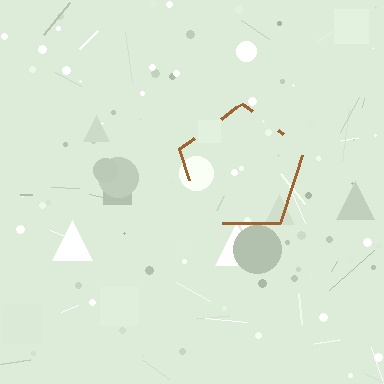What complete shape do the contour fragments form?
The contour fragments form a pentagon.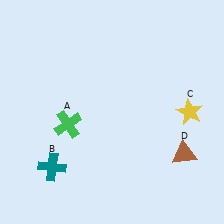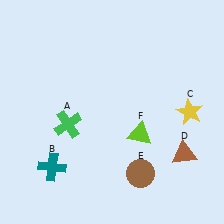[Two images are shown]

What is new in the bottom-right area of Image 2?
A lime triangle (F) was added in the bottom-right area of Image 2.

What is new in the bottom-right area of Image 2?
A brown circle (E) was added in the bottom-right area of Image 2.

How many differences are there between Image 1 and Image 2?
There are 2 differences between the two images.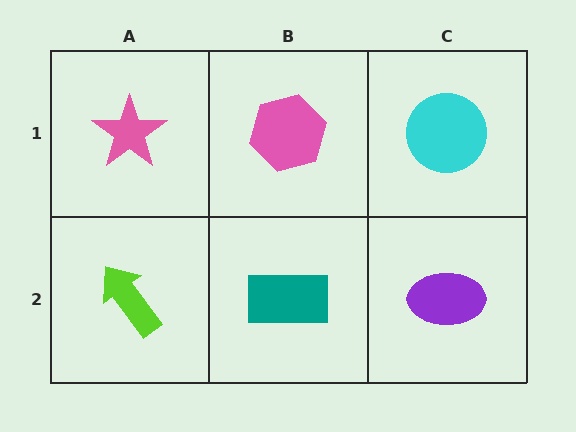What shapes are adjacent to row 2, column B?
A pink hexagon (row 1, column B), a lime arrow (row 2, column A), a purple ellipse (row 2, column C).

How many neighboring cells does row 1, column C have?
2.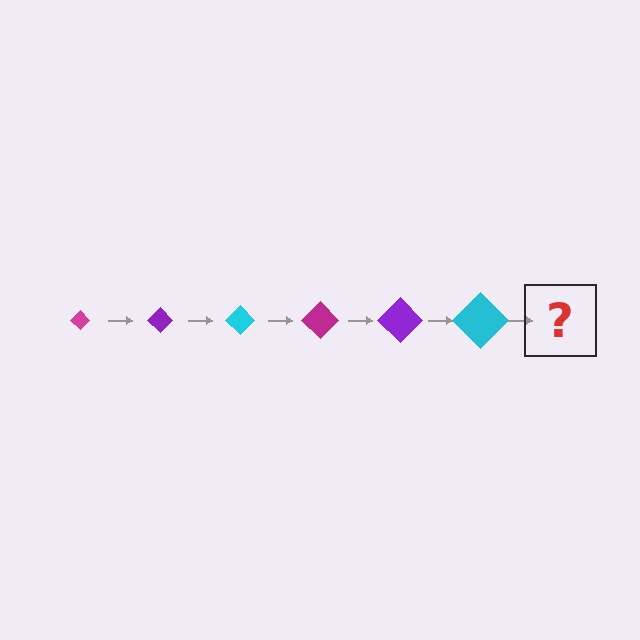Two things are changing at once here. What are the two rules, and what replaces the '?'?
The two rules are that the diamond grows larger each step and the color cycles through magenta, purple, and cyan. The '?' should be a magenta diamond, larger than the previous one.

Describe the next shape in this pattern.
It should be a magenta diamond, larger than the previous one.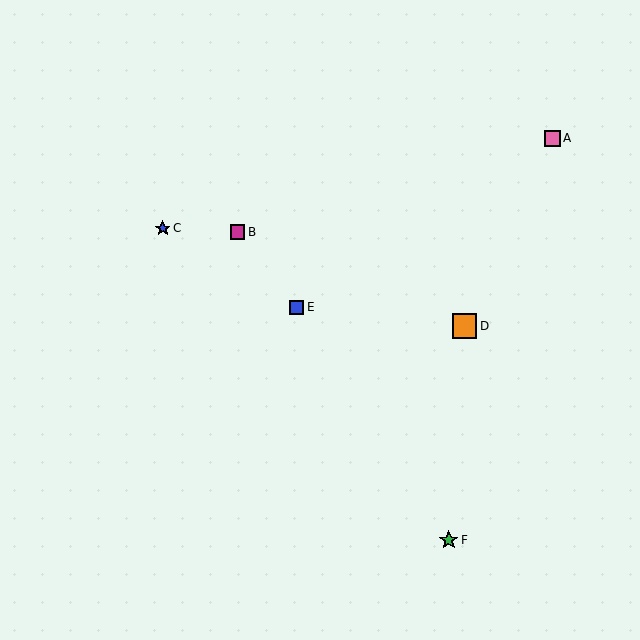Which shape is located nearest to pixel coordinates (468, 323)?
The orange square (labeled D) at (464, 326) is nearest to that location.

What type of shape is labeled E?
Shape E is a blue square.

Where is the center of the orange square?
The center of the orange square is at (464, 326).